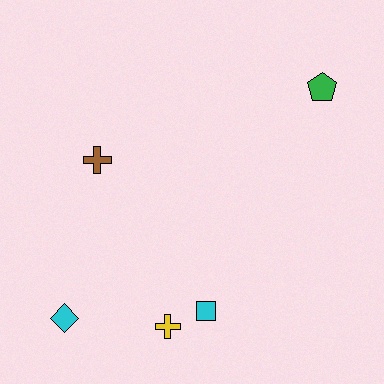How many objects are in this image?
There are 5 objects.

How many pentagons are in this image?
There is 1 pentagon.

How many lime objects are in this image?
There are no lime objects.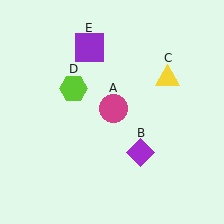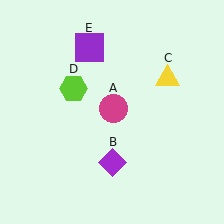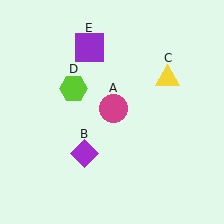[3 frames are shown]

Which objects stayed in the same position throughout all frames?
Magenta circle (object A) and yellow triangle (object C) and lime hexagon (object D) and purple square (object E) remained stationary.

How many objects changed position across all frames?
1 object changed position: purple diamond (object B).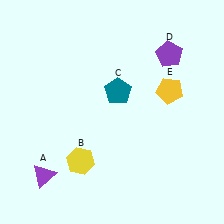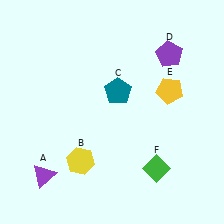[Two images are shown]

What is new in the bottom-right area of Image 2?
A green diamond (F) was added in the bottom-right area of Image 2.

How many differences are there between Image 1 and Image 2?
There is 1 difference between the two images.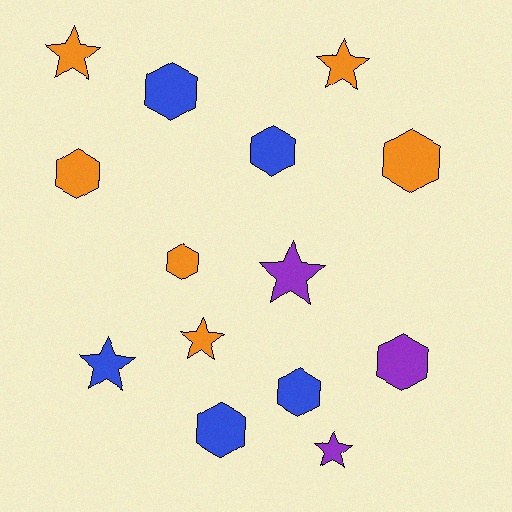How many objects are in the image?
There are 14 objects.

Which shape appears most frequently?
Hexagon, with 8 objects.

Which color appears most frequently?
Orange, with 6 objects.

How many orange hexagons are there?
There are 3 orange hexagons.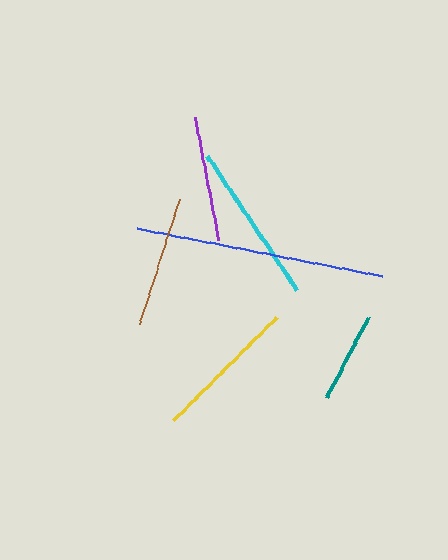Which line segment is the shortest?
The teal line is the shortest at approximately 90 pixels.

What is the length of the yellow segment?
The yellow segment is approximately 146 pixels long.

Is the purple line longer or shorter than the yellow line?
The yellow line is longer than the purple line.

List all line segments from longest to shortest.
From longest to shortest: blue, cyan, yellow, brown, purple, teal.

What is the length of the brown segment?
The brown segment is approximately 133 pixels long.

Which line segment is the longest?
The blue line is the longest at approximately 249 pixels.